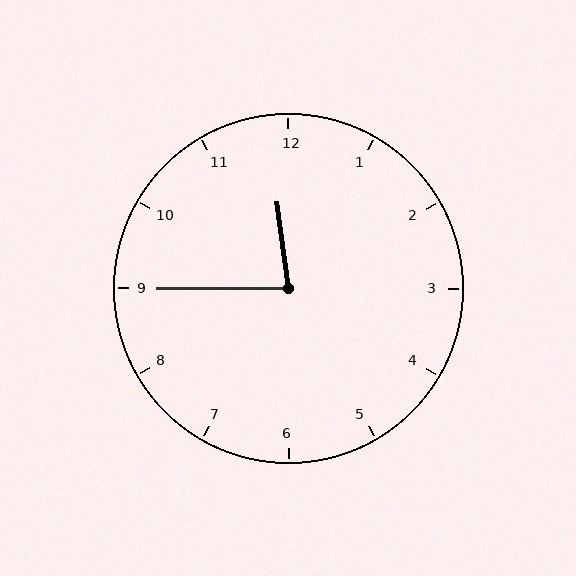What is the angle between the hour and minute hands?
Approximately 82 degrees.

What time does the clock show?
11:45.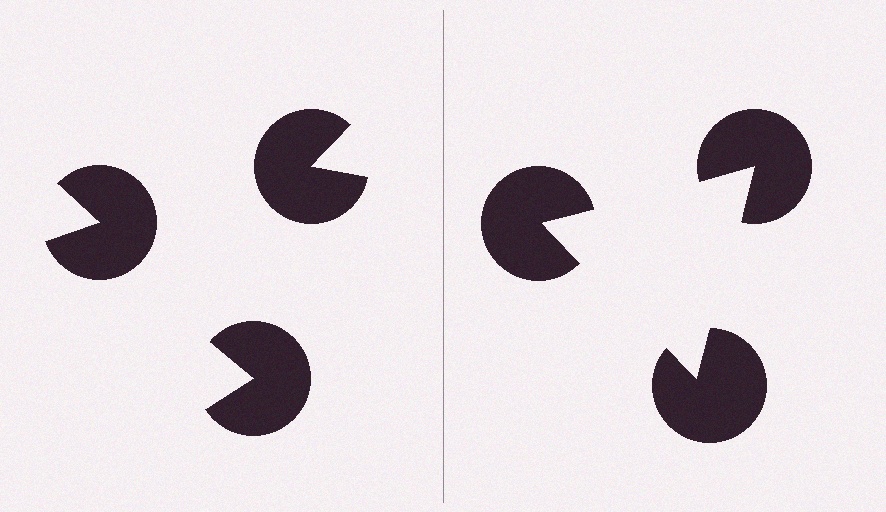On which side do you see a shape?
An illusory triangle appears on the right side. On the left side the wedge cuts are rotated, so no coherent shape forms.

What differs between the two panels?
The pac-man discs are positioned identically on both sides; only the wedge orientations differ. On the right they align to a triangle; on the left they are misaligned.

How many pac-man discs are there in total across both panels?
6 — 3 on each side.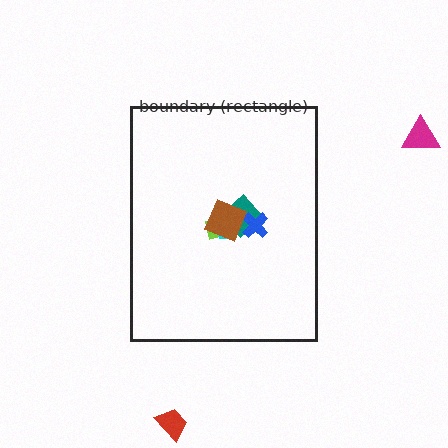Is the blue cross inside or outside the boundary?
Inside.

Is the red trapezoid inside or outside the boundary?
Outside.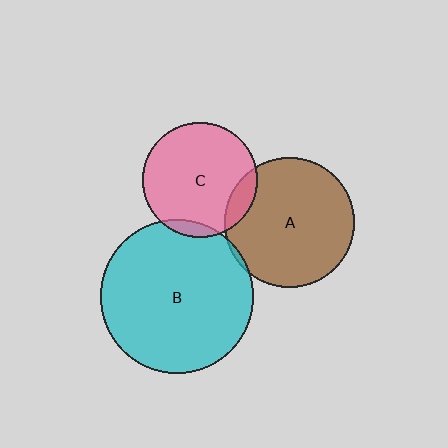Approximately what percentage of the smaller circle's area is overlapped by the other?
Approximately 10%.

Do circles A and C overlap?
Yes.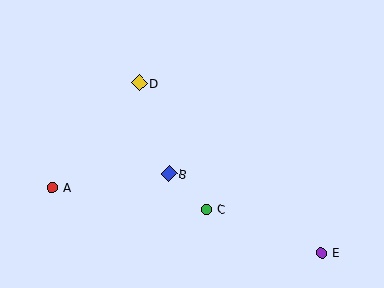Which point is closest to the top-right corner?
Point D is closest to the top-right corner.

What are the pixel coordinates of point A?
Point A is at (53, 187).